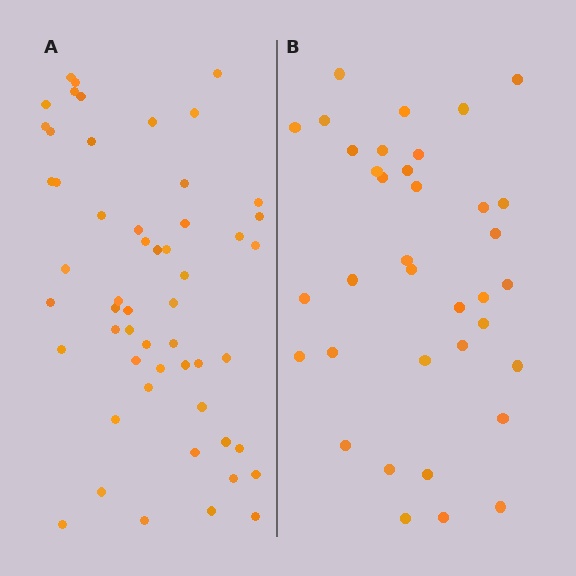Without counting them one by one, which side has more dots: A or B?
Region A (the left region) has more dots.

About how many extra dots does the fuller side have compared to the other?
Region A has approximately 20 more dots than region B.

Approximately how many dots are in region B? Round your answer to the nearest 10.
About 40 dots. (The exact count is 36, which rounds to 40.)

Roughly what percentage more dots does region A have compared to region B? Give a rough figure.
About 50% more.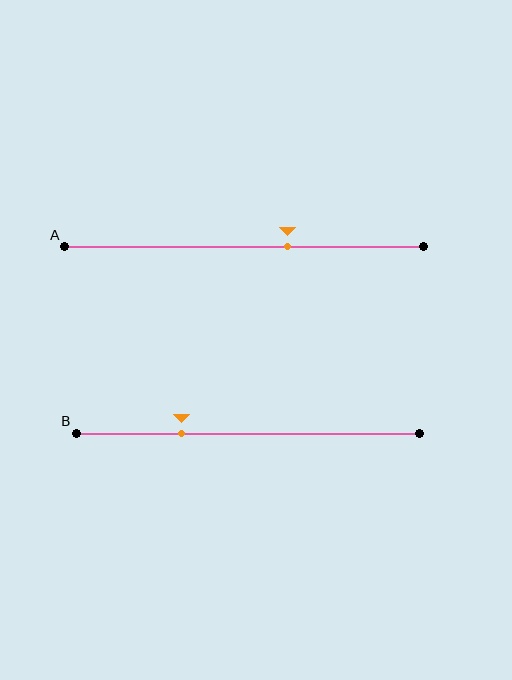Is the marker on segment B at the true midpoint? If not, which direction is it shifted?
No, the marker on segment B is shifted to the left by about 19% of the segment length.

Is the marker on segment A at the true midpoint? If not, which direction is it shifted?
No, the marker on segment A is shifted to the right by about 12% of the segment length.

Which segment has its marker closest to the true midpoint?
Segment A has its marker closest to the true midpoint.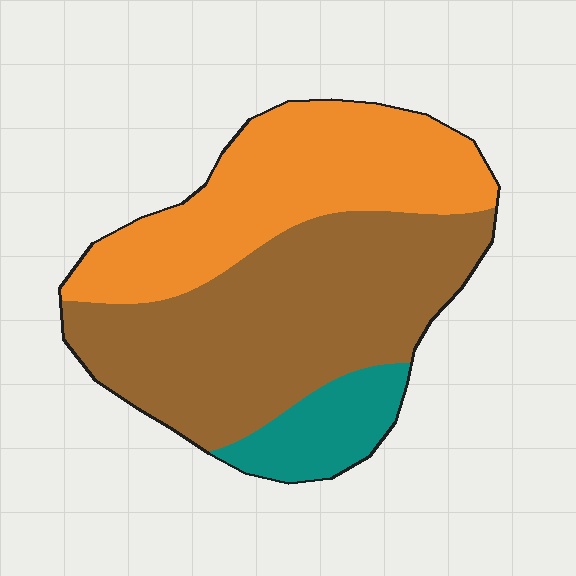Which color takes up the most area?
Brown, at roughly 50%.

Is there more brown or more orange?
Brown.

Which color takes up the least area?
Teal, at roughly 10%.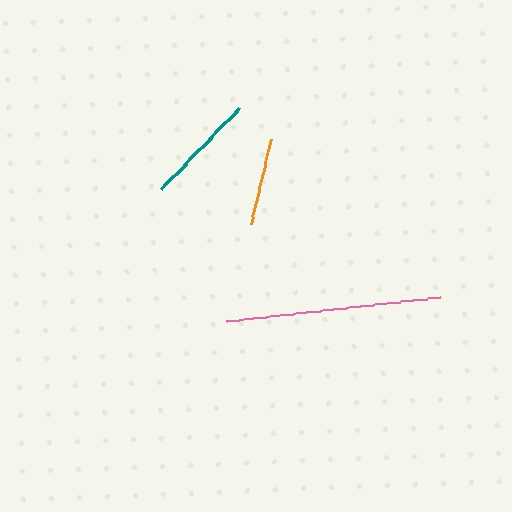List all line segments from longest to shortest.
From longest to shortest: pink, teal, orange.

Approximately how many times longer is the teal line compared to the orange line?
The teal line is approximately 1.3 times the length of the orange line.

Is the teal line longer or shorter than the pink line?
The pink line is longer than the teal line.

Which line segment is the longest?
The pink line is the longest at approximately 214 pixels.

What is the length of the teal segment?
The teal segment is approximately 113 pixels long.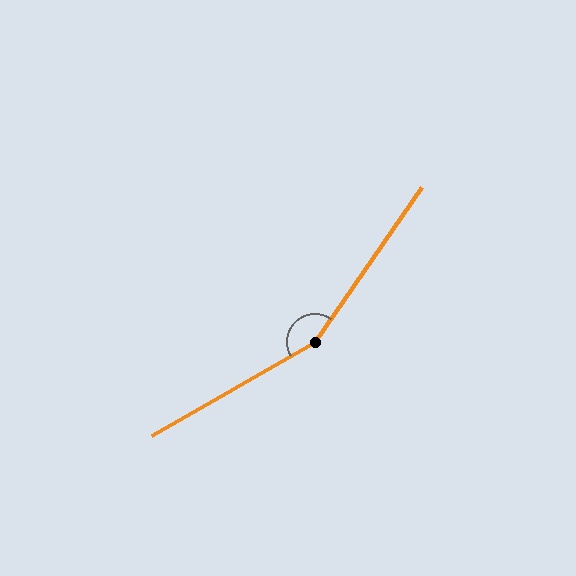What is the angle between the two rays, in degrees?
Approximately 155 degrees.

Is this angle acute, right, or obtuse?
It is obtuse.